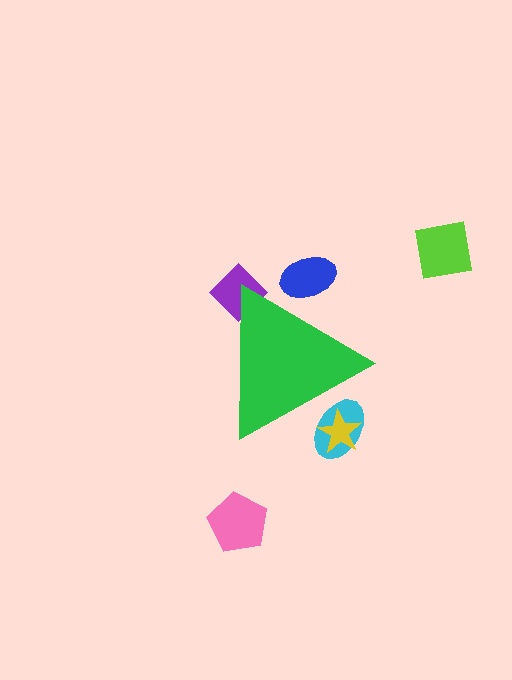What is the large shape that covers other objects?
A green triangle.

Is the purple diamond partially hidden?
Yes, the purple diamond is partially hidden behind the green triangle.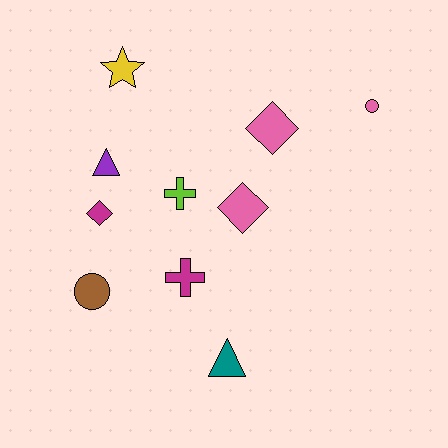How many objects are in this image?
There are 10 objects.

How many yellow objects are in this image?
There is 1 yellow object.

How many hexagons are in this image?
There are no hexagons.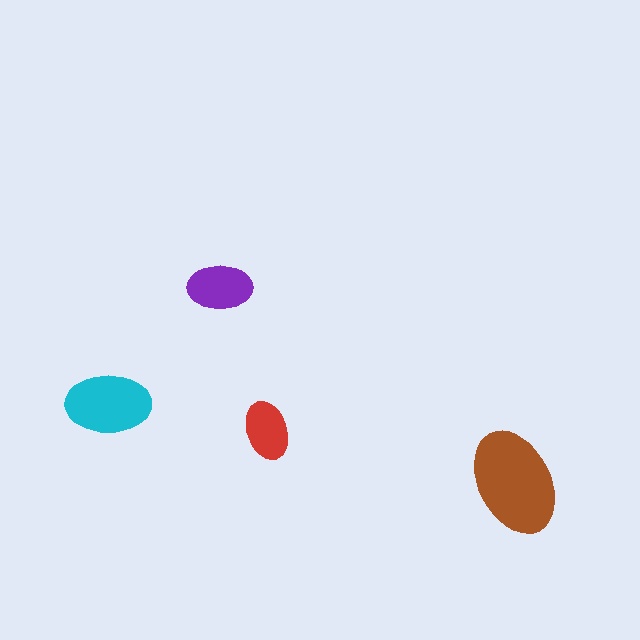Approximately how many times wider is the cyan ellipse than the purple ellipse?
About 1.5 times wider.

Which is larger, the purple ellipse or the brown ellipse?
The brown one.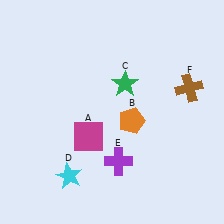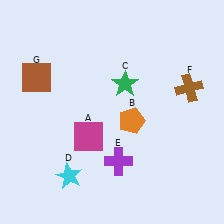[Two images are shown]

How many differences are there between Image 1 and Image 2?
There is 1 difference between the two images.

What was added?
A brown square (G) was added in Image 2.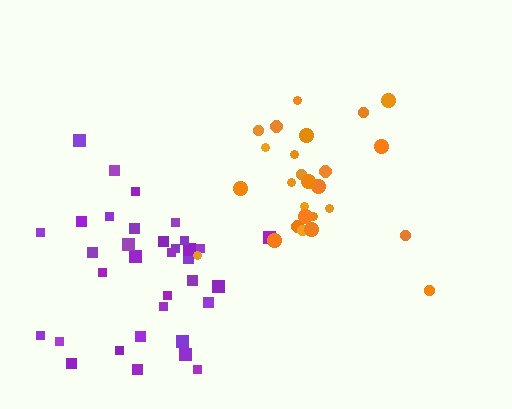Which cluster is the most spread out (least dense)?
Purple.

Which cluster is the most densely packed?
Orange.